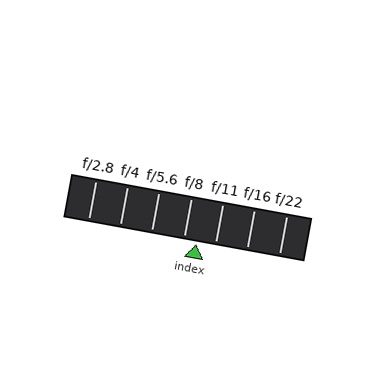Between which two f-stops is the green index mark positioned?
The index mark is between f/8 and f/11.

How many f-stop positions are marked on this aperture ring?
There are 7 f-stop positions marked.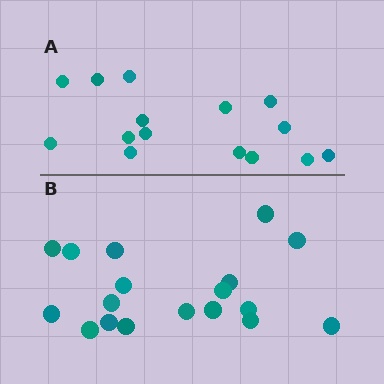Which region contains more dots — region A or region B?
Region B (the bottom region) has more dots.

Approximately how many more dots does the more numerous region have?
Region B has just a few more — roughly 2 or 3 more dots than region A.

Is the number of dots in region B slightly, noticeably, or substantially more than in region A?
Region B has only slightly more — the two regions are fairly close. The ratio is roughly 1.2 to 1.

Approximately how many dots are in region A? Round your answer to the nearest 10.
About 20 dots. (The exact count is 15, which rounds to 20.)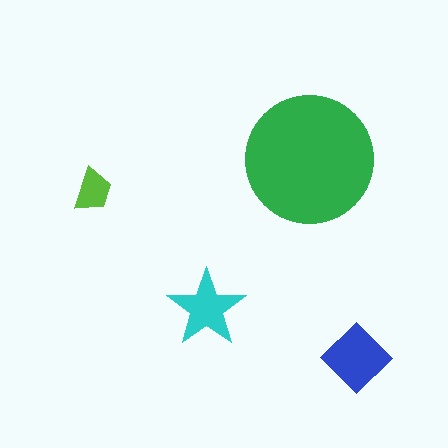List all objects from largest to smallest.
The green circle, the blue diamond, the cyan star, the lime trapezoid.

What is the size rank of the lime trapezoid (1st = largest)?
4th.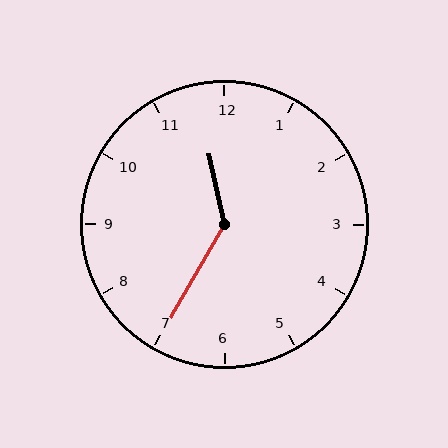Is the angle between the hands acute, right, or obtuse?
It is obtuse.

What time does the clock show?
11:35.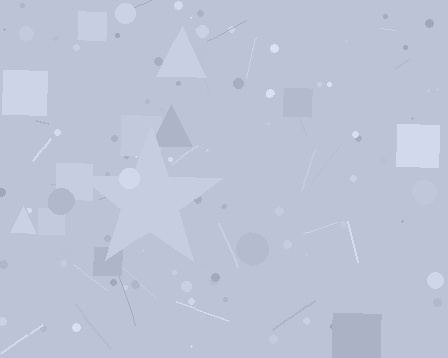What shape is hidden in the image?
A star is hidden in the image.